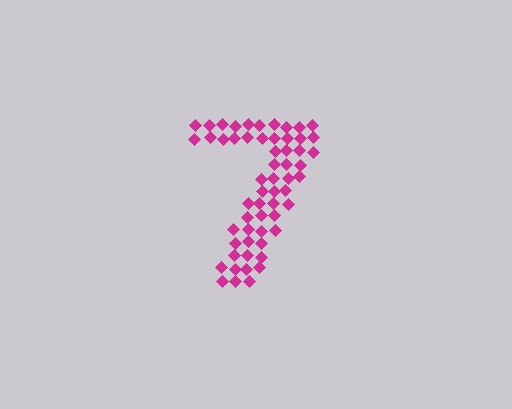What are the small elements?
The small elements are diamonds.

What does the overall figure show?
The overall figure shows the digit 7.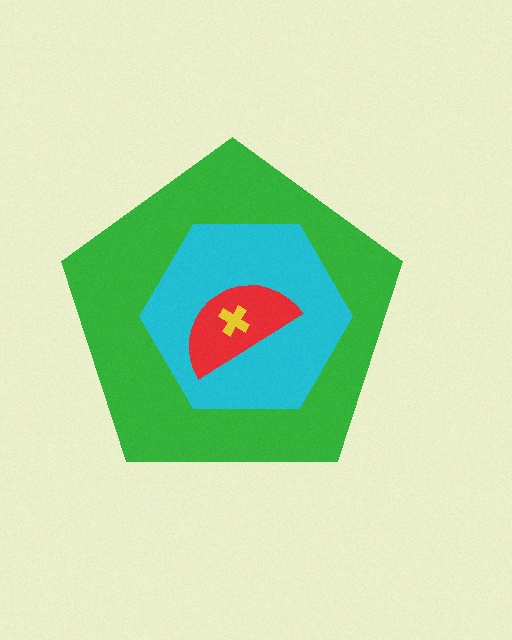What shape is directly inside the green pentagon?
The cyan hexagon.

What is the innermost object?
The yellow cross.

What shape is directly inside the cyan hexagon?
The red semicircle.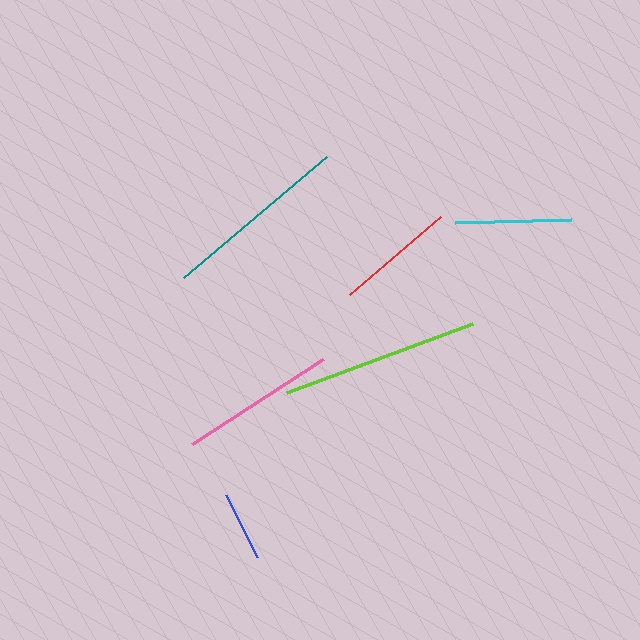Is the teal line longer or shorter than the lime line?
The lime line is longer than the teal line.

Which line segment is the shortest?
The blue line is the shortest at approximately 70 pixels.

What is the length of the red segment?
The red segment is approximately 120 pixels long.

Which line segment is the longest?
The lime line is the longest at approximately 199 pixels.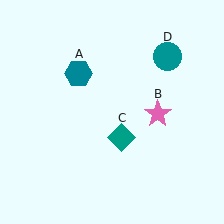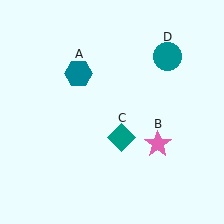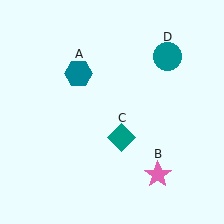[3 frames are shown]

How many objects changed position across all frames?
1 object changed position: pink star (object B).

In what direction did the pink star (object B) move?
The pink star (object B) moved down.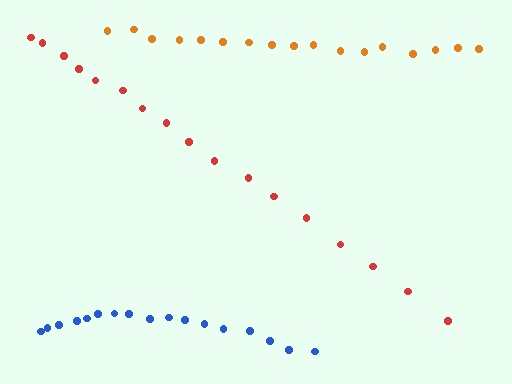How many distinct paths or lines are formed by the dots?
There are 3 distinct paths.